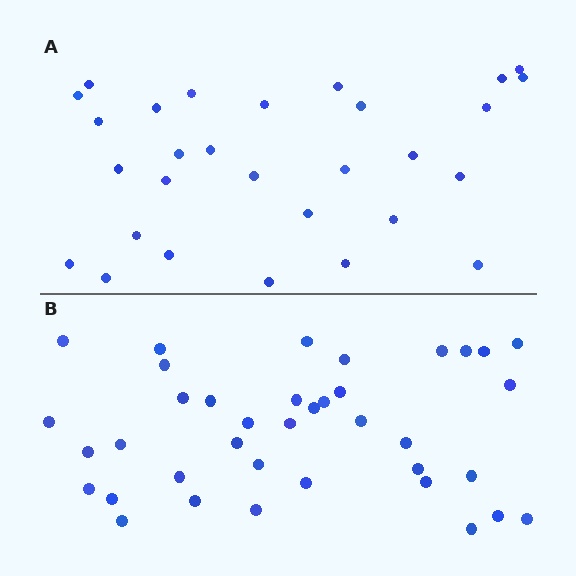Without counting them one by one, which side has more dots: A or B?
Region B (the bottom region) has more dots.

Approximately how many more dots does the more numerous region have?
Region B has roughly 8 or so more dots than region A.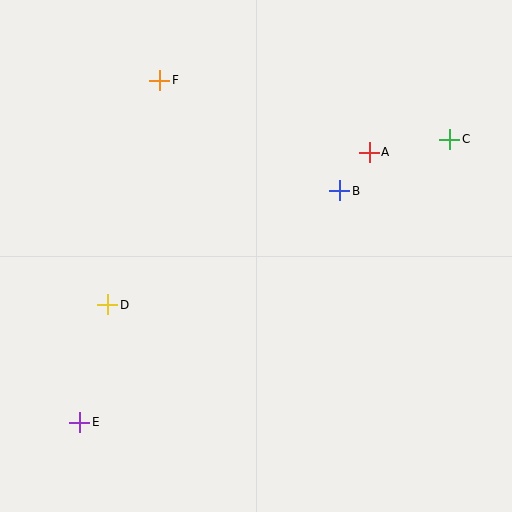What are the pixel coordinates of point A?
Point A is at (369, 152).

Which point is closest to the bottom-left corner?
Point E is closest to the bottom-left corner.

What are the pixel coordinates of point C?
Point C is at (450, 139).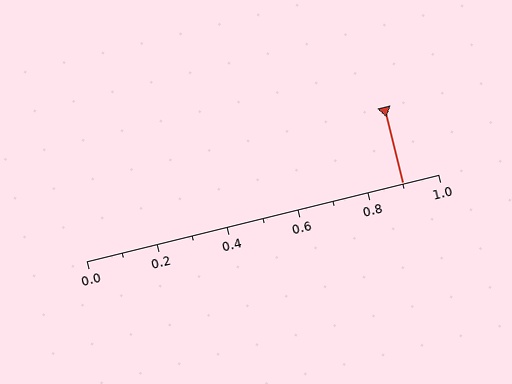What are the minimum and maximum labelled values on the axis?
The axis runs from 0.0 to 1.0.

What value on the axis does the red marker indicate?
The marker indicates approximately 0.9.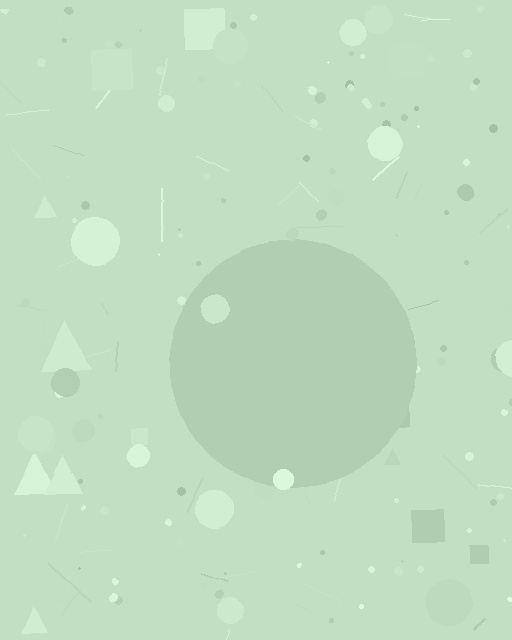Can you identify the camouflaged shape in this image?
The camouflaged shape is a circle.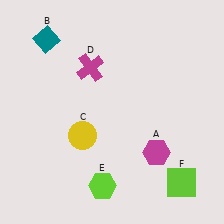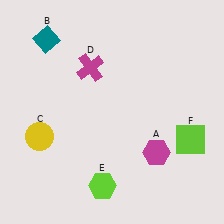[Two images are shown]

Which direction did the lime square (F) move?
The lime square (F) moved up.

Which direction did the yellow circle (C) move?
The yellow circle (C) moved left.